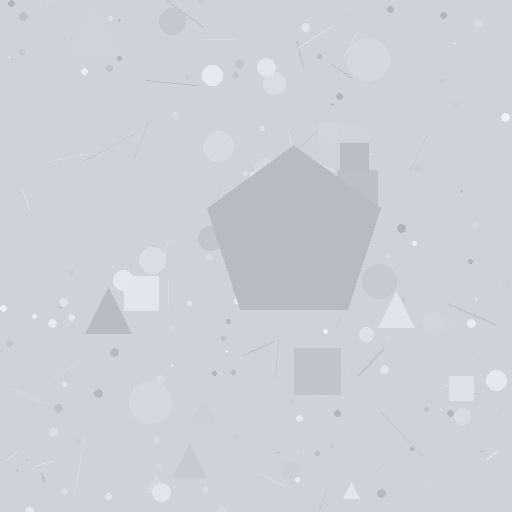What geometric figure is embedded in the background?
A pentagon is embedded in the background.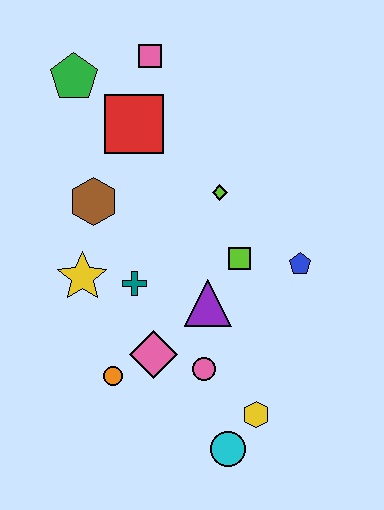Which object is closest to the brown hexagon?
The yellow star is closest to the brown hexagon.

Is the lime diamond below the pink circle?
No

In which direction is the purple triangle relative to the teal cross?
The purple triangle is to the right of the teal cross.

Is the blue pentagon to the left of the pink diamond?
No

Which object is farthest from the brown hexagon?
The cyan circle is farthest from the brown hexagon.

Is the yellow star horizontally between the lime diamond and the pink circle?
No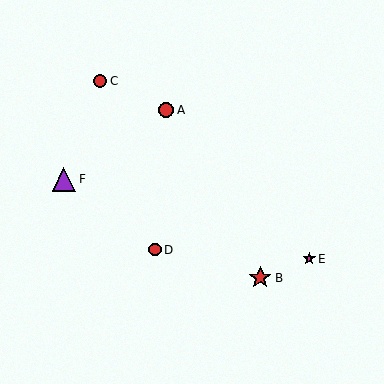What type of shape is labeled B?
Shape B is a red star.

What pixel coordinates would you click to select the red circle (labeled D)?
Click at (155, 250) to select the red circle D.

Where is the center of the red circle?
The center of the red circle is at (155, 250).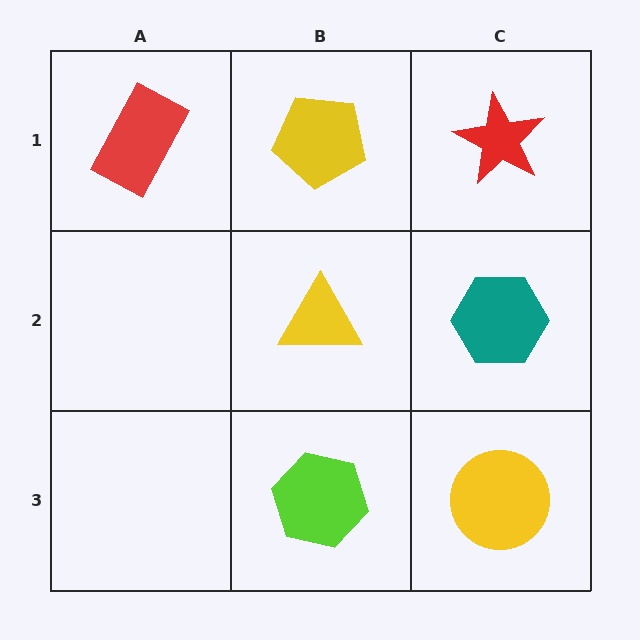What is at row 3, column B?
A lime hexagon.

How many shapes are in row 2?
2 shapes.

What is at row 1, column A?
A red rectangle.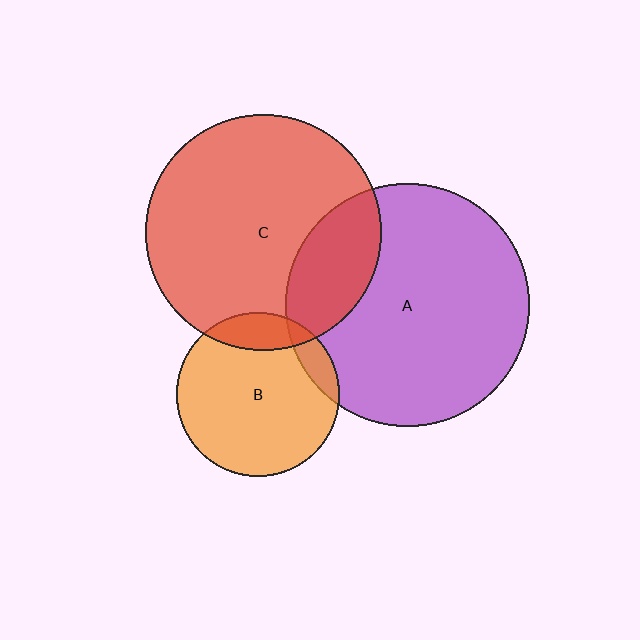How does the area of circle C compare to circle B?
Approximately 2.1 times.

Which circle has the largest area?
Circle A (purple).